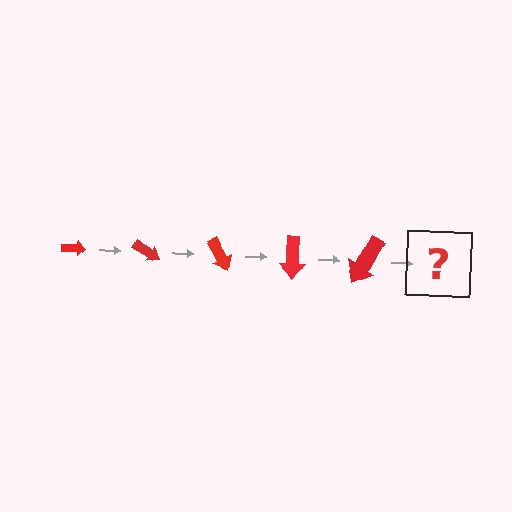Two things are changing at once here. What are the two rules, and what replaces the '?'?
The two rules are that the arrow grows larger each step and it rotates 30 degrees each step. The '?' should be an arrow, larger than the previous one and rotated 150 degrees from the start.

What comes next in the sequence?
The next element should be an arrow, larger than the previous one and rotated 150 degrees from the start.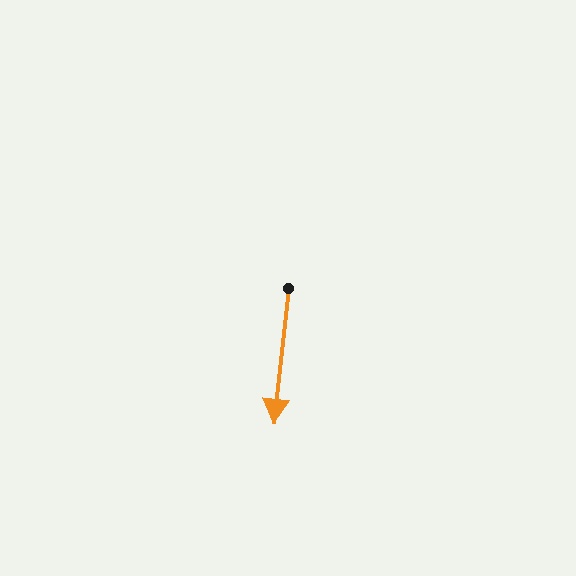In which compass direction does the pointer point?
South.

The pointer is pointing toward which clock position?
Roughly 6 o'clock.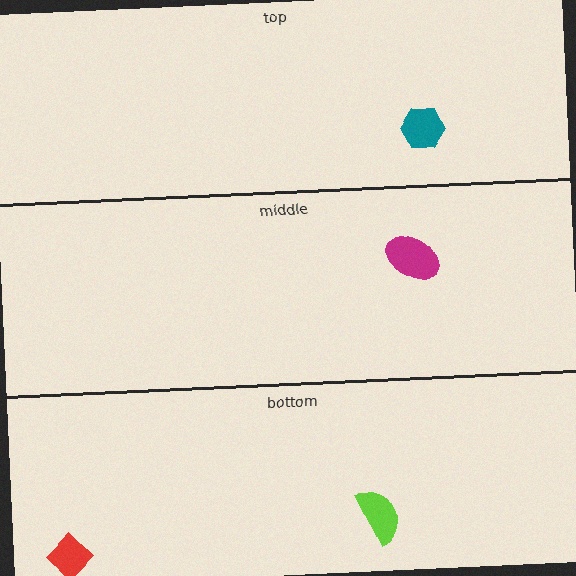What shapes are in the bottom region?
The lime semicircle, the red diamond.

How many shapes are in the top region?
1.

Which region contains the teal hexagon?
The top region.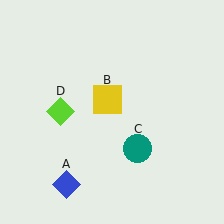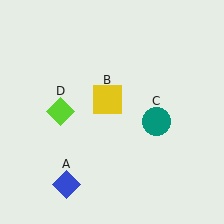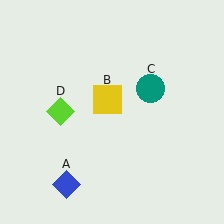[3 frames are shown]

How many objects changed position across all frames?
1 object changed position: teal circle (object C).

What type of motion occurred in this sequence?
The teal circle (object C) rotated counterclockwise around the center of the scene.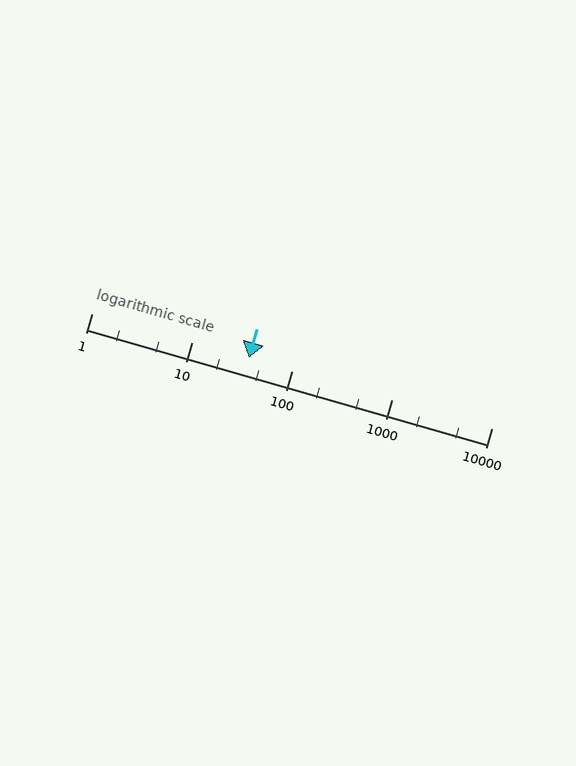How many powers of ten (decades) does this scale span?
The scale spans 4 decades, from 1 to 10000.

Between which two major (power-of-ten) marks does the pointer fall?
The pointer is between 10 and 100.